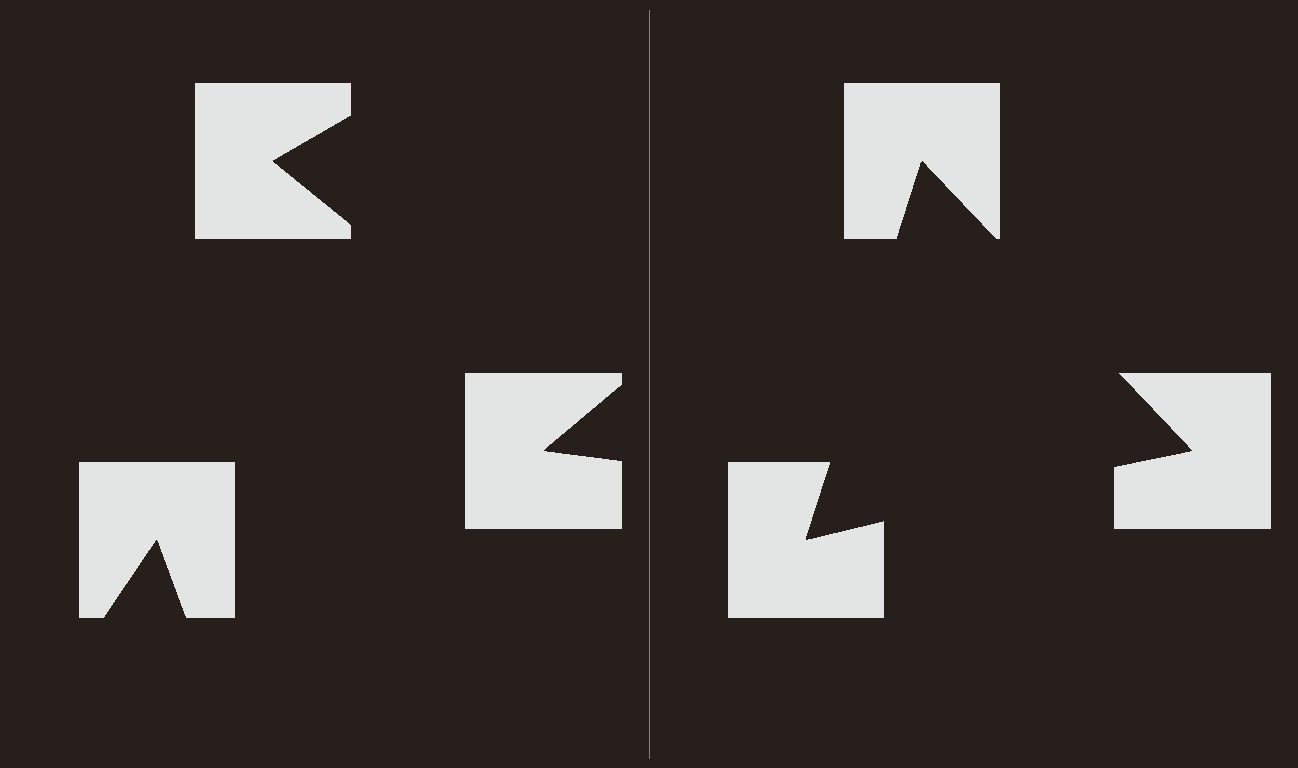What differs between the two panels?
The notched squares are positioned identically on both sides; only the wedge orientations differ. On the right they align to a triangle; on the left they are misaligned.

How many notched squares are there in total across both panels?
6 — 3 on each side.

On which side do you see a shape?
An illusory triangle appears on the right side. On the left side the wedge cuts are rotated, so no coherent shape forms.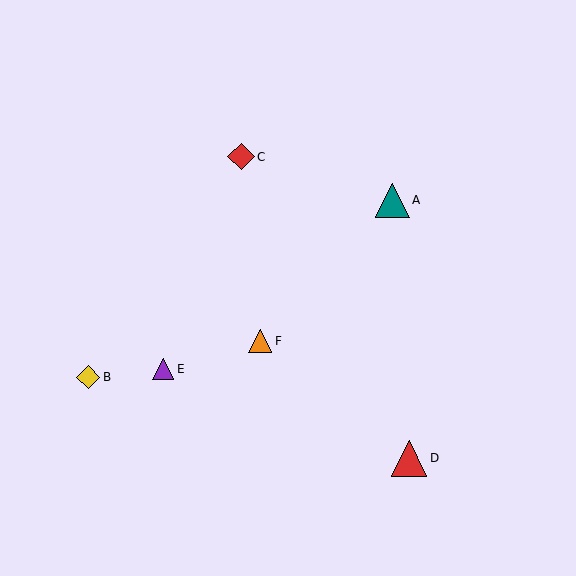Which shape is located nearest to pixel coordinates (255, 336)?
The orange triangle (labeled F) at (260, 341) is nearest to that location.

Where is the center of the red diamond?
The center of the red diamond is at (241, 157).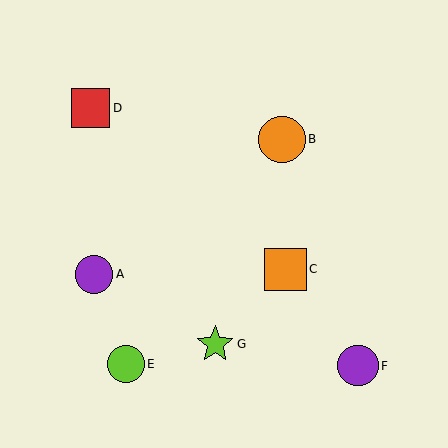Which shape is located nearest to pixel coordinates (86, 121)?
The red square (labeled D) at (90, 108) is nearest to that location.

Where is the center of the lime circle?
The center of the lime circle is at (126, 364).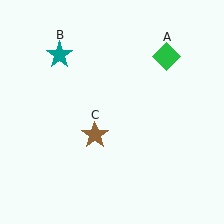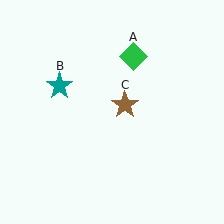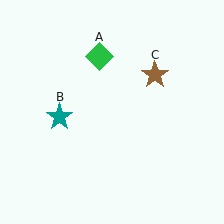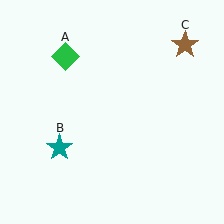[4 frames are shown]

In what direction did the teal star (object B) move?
The teal star (object B) moved down.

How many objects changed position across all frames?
3 objects changed position: green diamond (object A), teal star (object B), brown star (object C).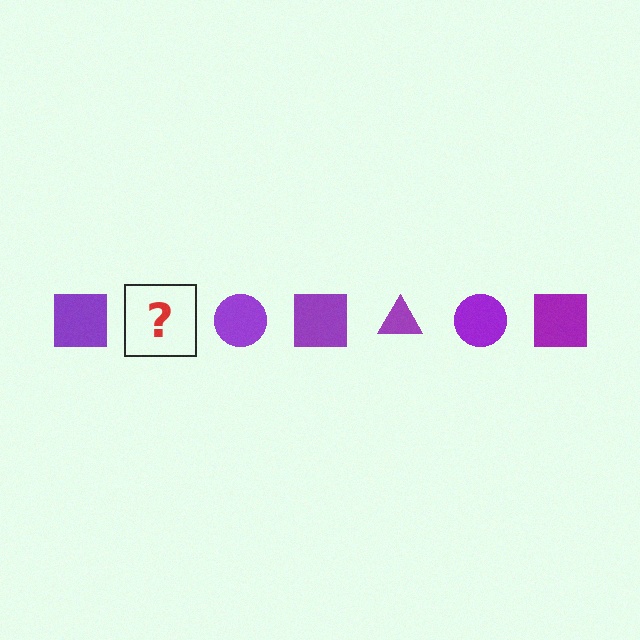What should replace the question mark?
The question mark should be replaced with a purple triangle.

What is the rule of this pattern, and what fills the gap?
The rule is that the pattern cycles through square, triangle, circle shapes in purple. The gap should be filled with a purple triangle.